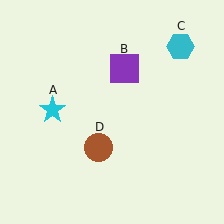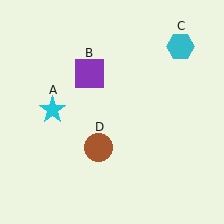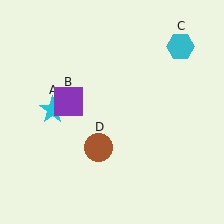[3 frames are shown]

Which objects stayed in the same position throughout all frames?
Cyan star (object A) and cyan hexagon (object C) and brown circle (object D) remained stationary.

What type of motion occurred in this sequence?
The purple square (object B) rotated counterclockwise around the center of the scene.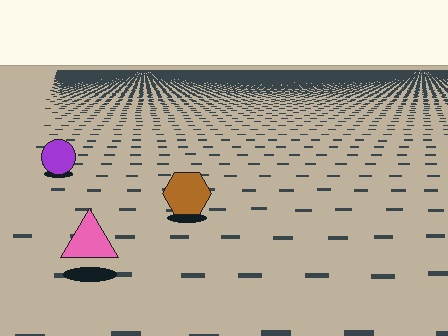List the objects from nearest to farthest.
From nearest to farthest: the pink triangle, the brown hexagon, the purple circle.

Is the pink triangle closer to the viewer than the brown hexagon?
Yes. The pink triangle is closer — you can tell from the texture gradient: the ground texture is coarser near it.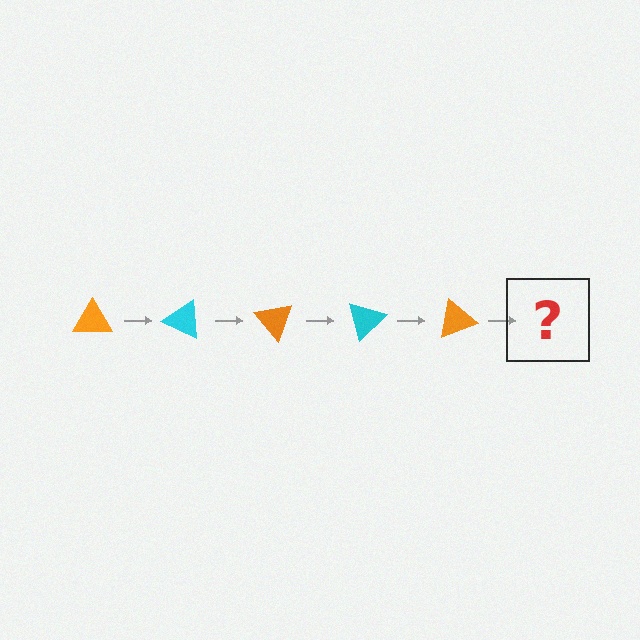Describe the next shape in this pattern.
It should be a cyan triangle, rotated 125 degrees from the start.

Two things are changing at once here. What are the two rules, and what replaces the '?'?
The two rules are that it rotates 25 degrees each step and the color cycles through orange and cyan. The '?' should be a cyan triangle, rotated 125 degrees from the start.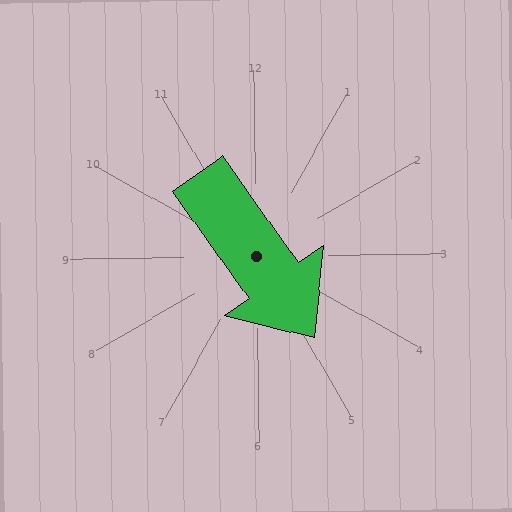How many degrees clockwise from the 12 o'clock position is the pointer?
Approximately 145 degrees.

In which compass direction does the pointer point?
Southeast.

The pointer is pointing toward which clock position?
Roughly 5 o'clock.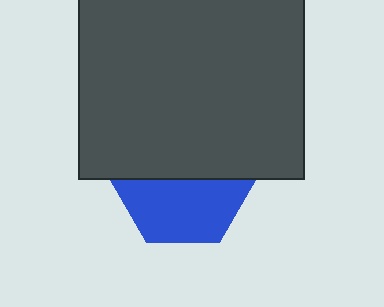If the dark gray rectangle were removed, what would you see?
You would see the complete blue hexagon.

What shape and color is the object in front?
The object in front is a dark gray rectangle.